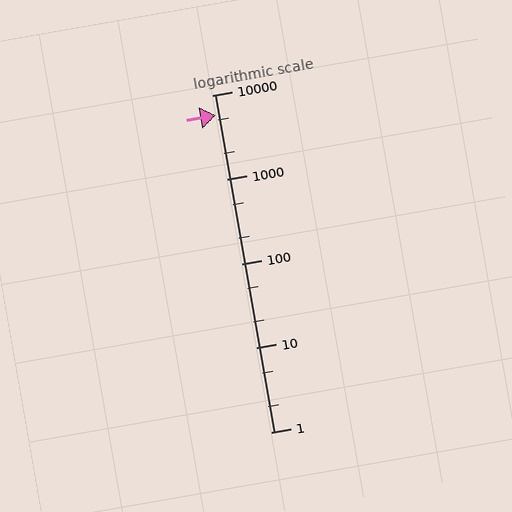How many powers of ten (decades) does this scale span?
The scale spans 4 decades, from 1 to 10000.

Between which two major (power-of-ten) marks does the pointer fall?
The pointer is between 1000 and 10000.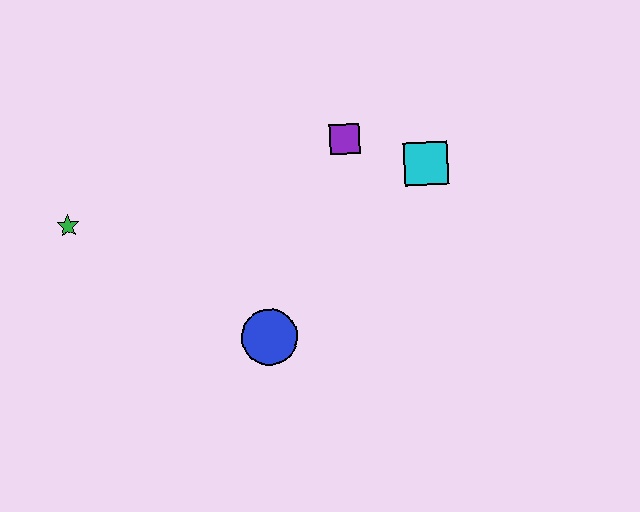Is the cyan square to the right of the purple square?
Yes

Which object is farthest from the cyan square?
The green star is farthest from the cyan square.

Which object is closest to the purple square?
The cyan square is closest to the purple square.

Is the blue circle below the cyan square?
Yes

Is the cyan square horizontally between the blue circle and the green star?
No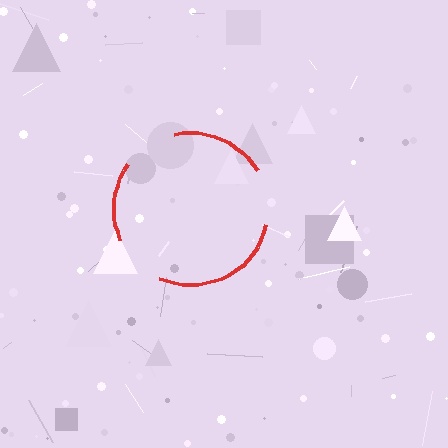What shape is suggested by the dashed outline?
The dashed outline suggests a circle.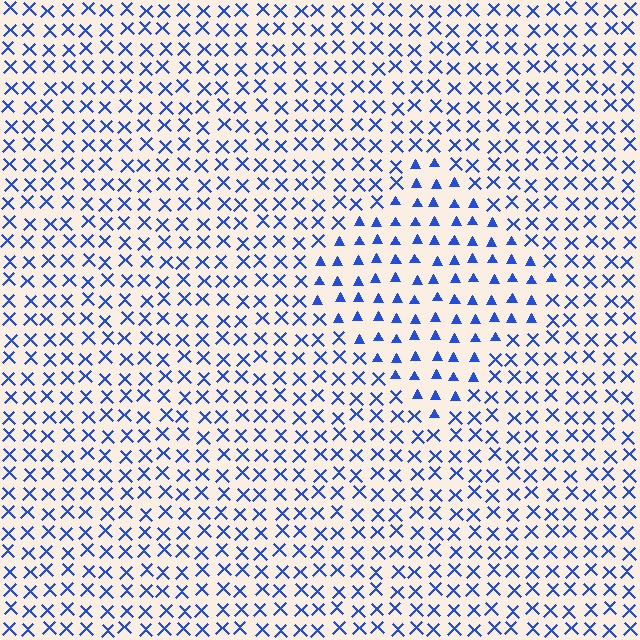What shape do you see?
I see a diamond.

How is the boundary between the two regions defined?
The boundary is defined by a change in element shape: triangles inside vs. X marks outside. All elements share the same color and spacing.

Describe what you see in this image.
The image is filled with small blue elements arranged in a uniform grid. A diamond-shaped region contains triangles, while the surrounding area contains X marks. The boundary is defined purely by the change in element shape.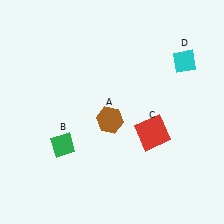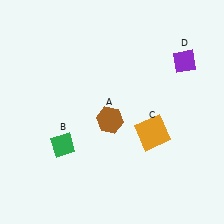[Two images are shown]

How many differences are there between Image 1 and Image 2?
There are 2 differences between the two images.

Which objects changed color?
C changed from red to orange. D changed from cyan to purple.